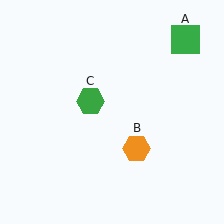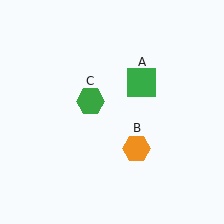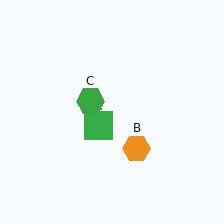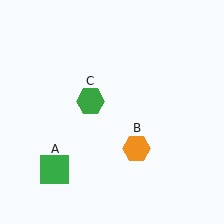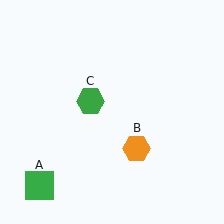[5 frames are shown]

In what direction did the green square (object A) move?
The green square (object A) moved down and to the left.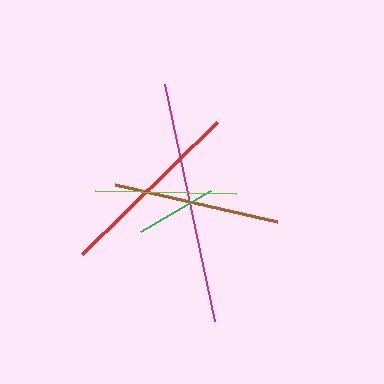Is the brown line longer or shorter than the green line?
The brown line is longer than the green line.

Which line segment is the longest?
The magenta line is the longest at approximately 243 pixels.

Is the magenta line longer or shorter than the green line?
The magenta line is longer than the green line.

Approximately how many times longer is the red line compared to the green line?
The red line is approximately 2.3 times the length of the green line.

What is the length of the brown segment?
The brown segment is approximately 166 pixels long.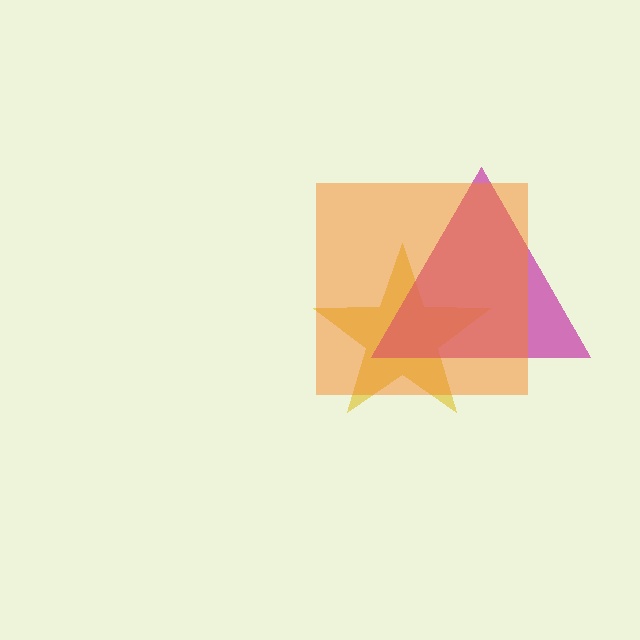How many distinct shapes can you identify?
There are 3 distinct shapes: a yellow star, a magenta triangle, an orange square.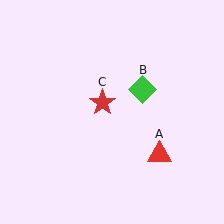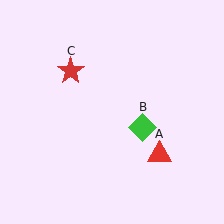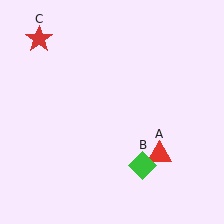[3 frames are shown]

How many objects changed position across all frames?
2 objects changed position: green diamond (object B), red star (object C).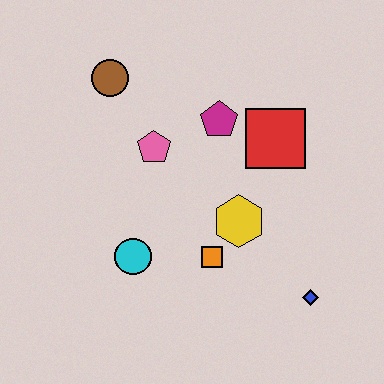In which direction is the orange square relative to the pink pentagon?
The orange square is below the pink pentagon.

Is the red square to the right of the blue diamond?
No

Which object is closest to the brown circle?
The pink pentagon is closest to the brown circle.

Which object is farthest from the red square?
The cyan circle is farthest from the red square.